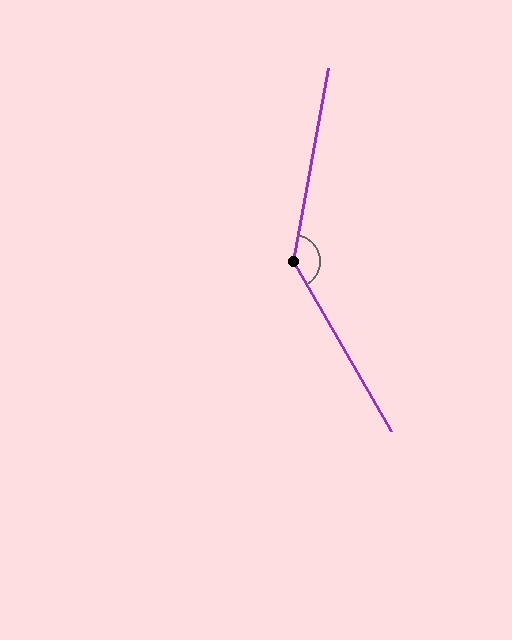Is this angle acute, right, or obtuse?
It is obtuse.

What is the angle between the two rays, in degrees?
Approximately 140 degrees.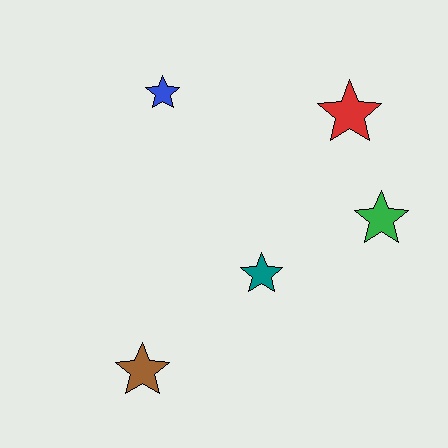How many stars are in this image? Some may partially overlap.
There are 5 stars.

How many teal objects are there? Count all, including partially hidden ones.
There is 1 teal object.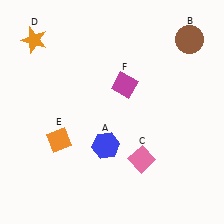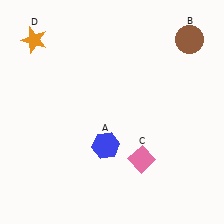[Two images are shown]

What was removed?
The magenta diamond (F), the orange diamond (E) were removed in Image 2.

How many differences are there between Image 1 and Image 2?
There are 2 differences between the two images.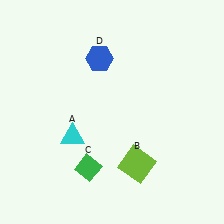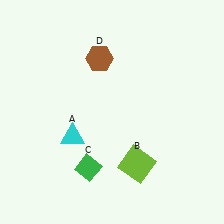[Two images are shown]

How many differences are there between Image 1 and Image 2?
There is 1 difference between the two images.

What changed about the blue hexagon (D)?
In Image 1, D is blue. In Image 2, it changed to brown.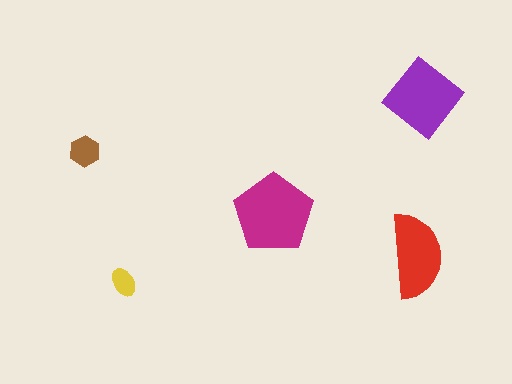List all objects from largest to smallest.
The magenta pentagon, the purple diamond, the red semicircle, the brown hexagon, the yellow ellipse.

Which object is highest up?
The purple diamond is topmost.